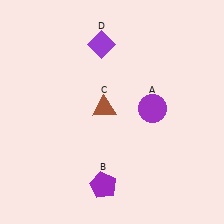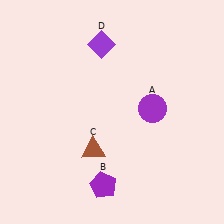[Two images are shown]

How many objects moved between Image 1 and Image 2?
1 object moved between the two images.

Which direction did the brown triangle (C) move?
The brown triangle (C) moved down.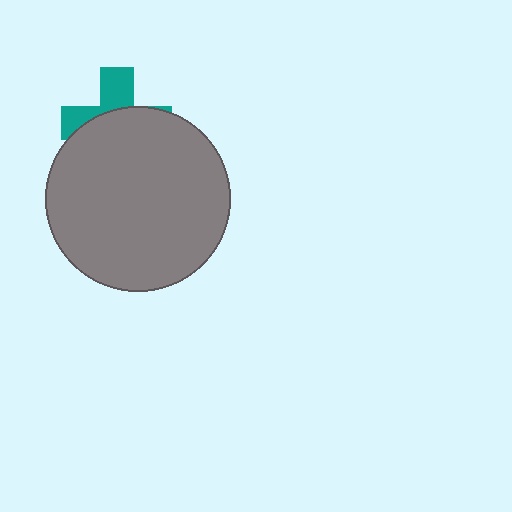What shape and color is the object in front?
The object in front is a gray circle.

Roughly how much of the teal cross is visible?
A small part of it is visible (roughly 37%).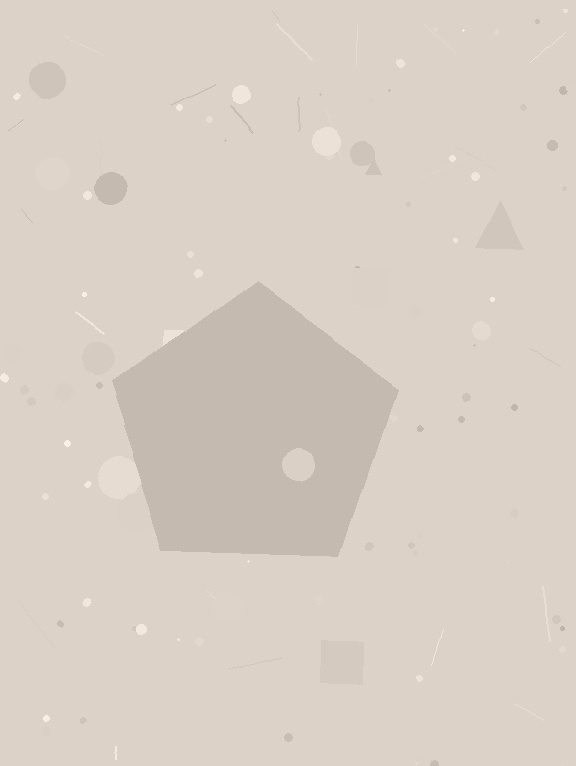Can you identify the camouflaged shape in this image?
The camouflaged shape is a pentagon.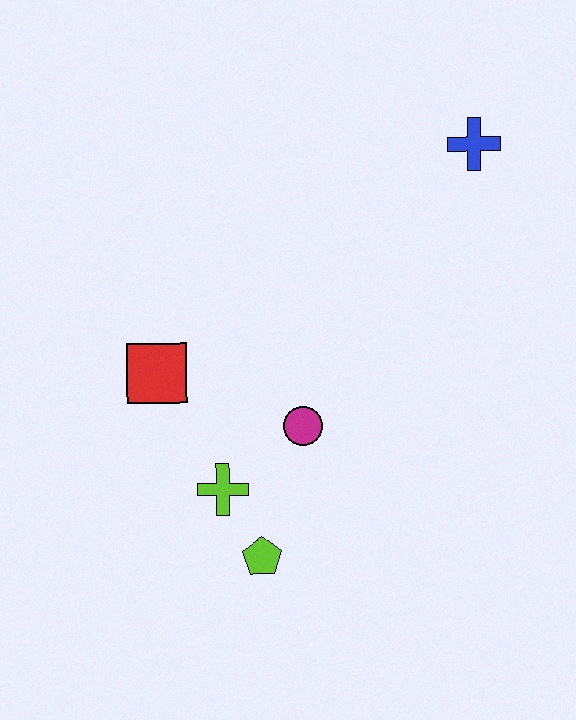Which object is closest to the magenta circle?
The lime cross is closest to the magenta circle.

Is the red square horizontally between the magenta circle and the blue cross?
No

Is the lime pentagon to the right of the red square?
Yes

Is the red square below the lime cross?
No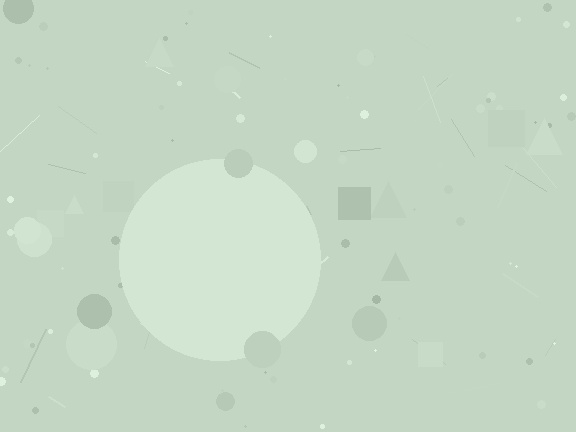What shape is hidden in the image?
A circle is hidden in the image.